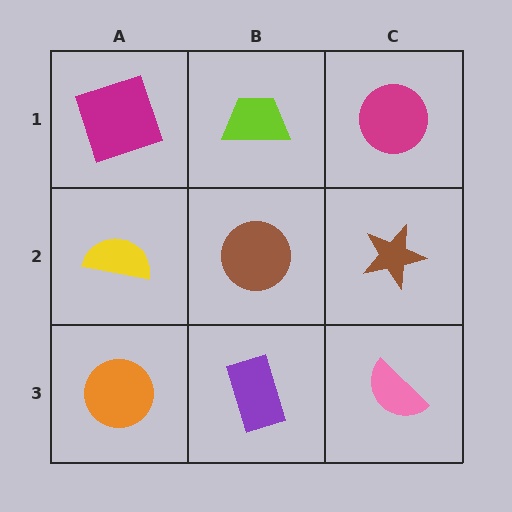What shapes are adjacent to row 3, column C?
A brown star (row 2, column C), a purple rectangle (row 3, column B).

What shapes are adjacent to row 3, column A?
A yellow semicircle (row 2, column A), a purple rectangle (row 3, column B).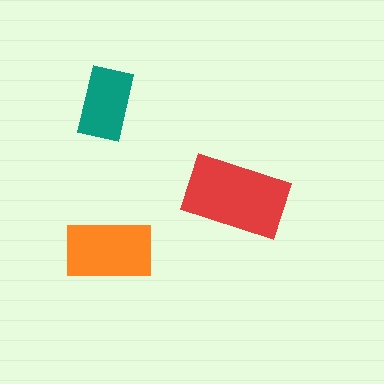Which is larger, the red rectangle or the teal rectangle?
The red one.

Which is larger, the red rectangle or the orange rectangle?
The red one.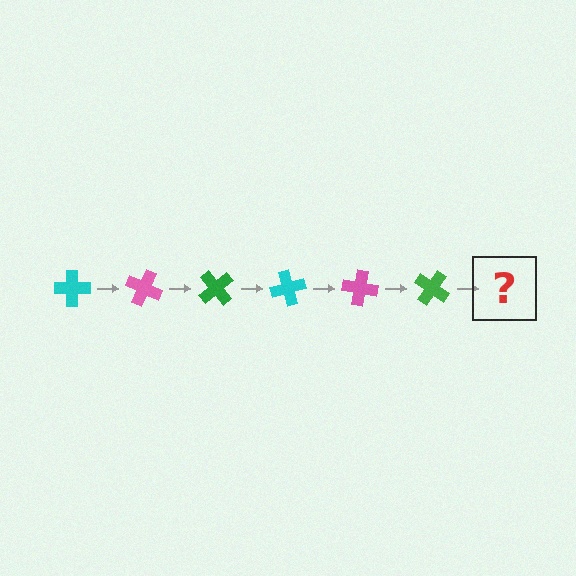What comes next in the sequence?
The next element should be a cyan cross, rotated 150 degrees from the start.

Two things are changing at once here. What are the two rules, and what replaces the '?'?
The two rules are that it rotates 25 degrees each step and the color cycles through cyan, pink, and green. The '?' should be a cyan cross, rotated 150 degrees from the start.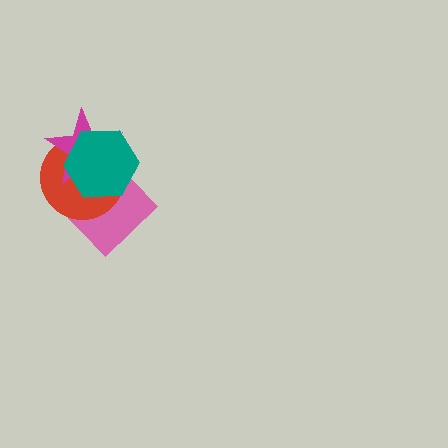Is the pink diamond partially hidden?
Yes, it is partially covered by another shape.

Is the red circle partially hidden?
Yes, it is partially covered by another shape.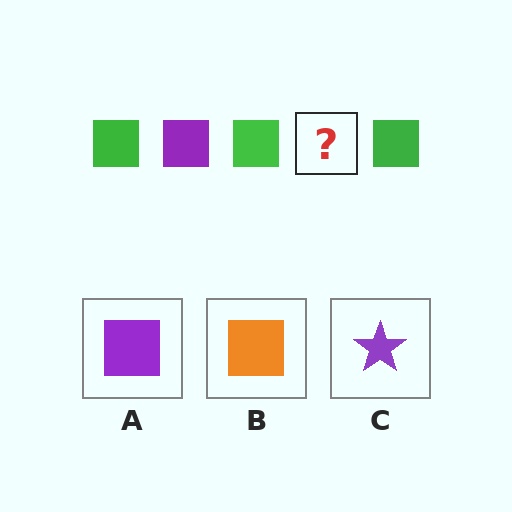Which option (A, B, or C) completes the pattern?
A.